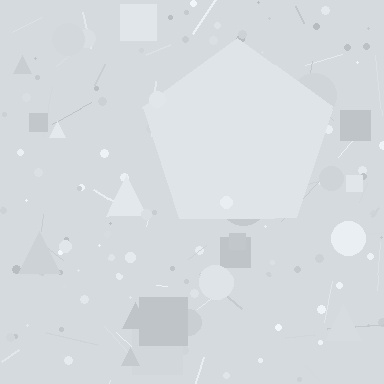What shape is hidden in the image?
A pentagon is hidden in the image.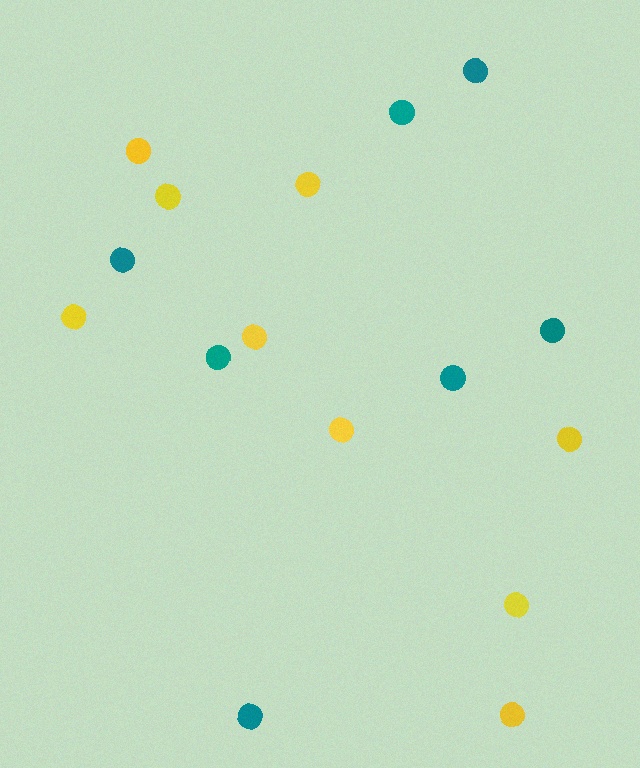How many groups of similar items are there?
There are 2 groups: one group of teal circles (7) and one group of yellow circles (9).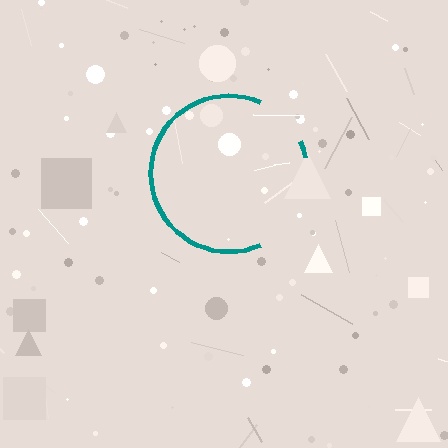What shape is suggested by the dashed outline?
The dashed outline suggests a circle.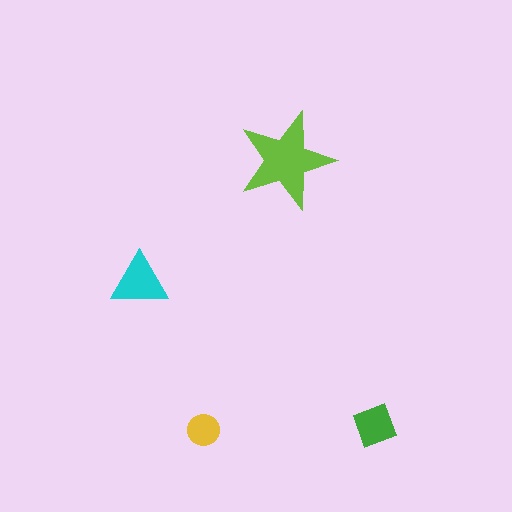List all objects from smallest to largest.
The yellow circle, the green diamond, the cyan triangle, the lime star.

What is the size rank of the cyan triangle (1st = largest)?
2nd.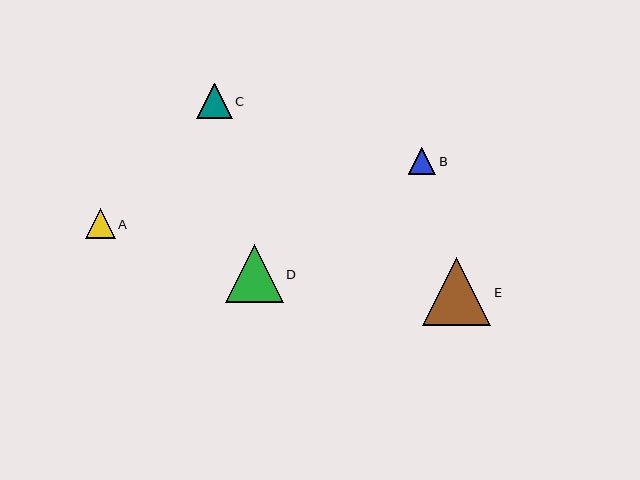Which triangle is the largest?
Triangle E is the largest with a size of approximately 68 pixels.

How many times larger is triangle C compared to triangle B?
Triangle C is approximately 1.3 times the size of triangle B.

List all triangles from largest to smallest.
From largest to smallest: E, D, C, A, B.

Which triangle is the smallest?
Triangle B is the smallest with a size of approximately 27 pixels.